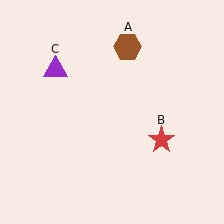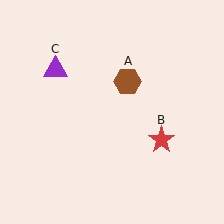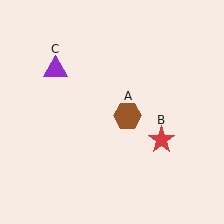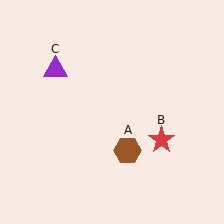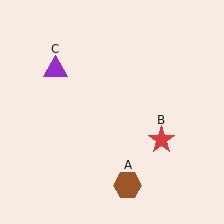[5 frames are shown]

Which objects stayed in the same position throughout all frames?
Red star (object B) and purple triangle (object C) remained stationary.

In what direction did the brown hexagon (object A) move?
The brown hexagon (object A) moved down.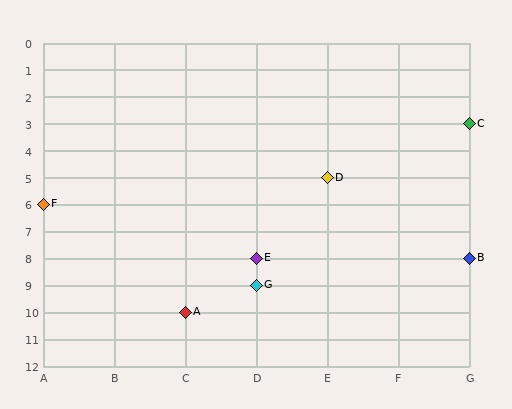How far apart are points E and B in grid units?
Points E and B are 3 columns apart.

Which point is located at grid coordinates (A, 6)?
Point F is at (A, 6).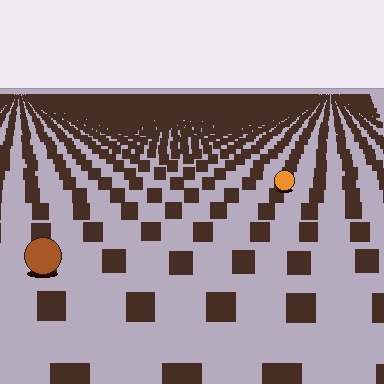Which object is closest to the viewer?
The brown circle is closest. The texture marks near it are larger and more spread out.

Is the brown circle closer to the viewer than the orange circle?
Yes. The brown circle is closer — you can tell from the texture gradient: the ground texture is coarser near it.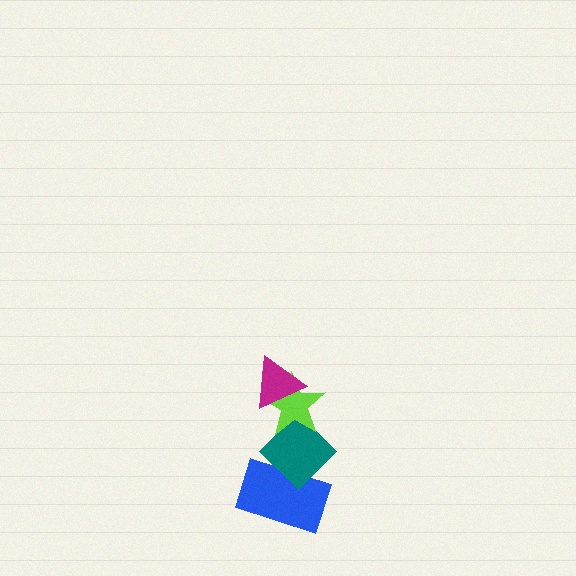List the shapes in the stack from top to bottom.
From top to bottom: the magenta triangle, the lime star, the teal diamond, the blue rectangle.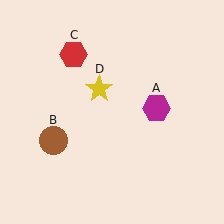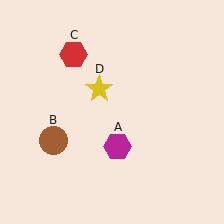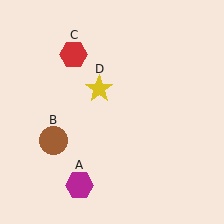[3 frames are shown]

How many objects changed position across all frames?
1 object changed position: magenta hexagon (object A).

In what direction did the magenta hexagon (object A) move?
The magenta hexagon (object A) moved down and to the left.